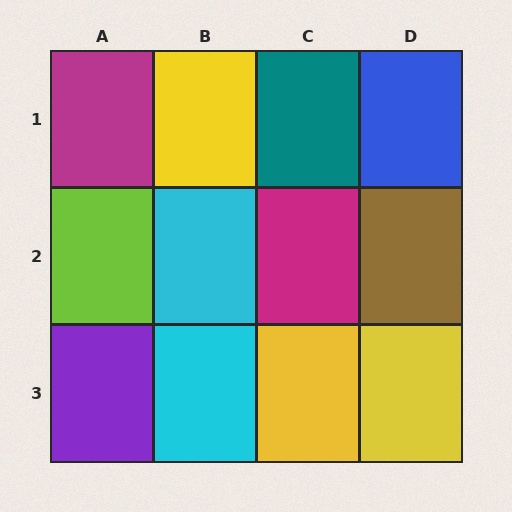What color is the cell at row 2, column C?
Magenta.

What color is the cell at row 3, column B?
Cyan.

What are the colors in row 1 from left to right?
Magenta, yellow, teal, blue.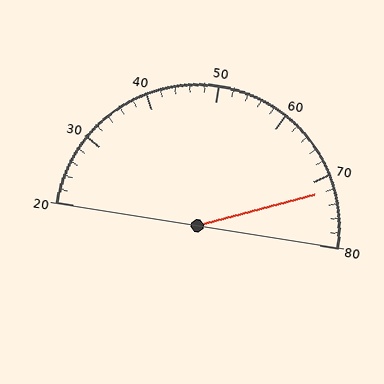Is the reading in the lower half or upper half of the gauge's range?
The reading is in the upper half of the range (20 to 80).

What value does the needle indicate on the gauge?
The needle indicates approximately 72.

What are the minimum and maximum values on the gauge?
The gauge ranges from 20 to 80.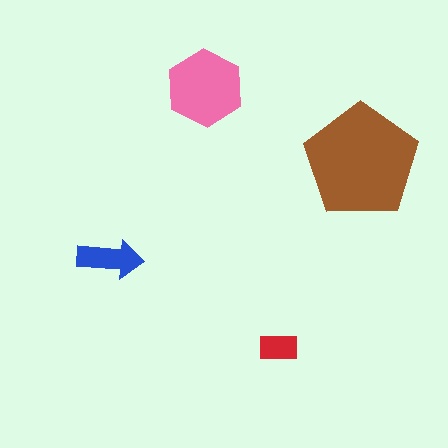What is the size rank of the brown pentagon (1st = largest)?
1st.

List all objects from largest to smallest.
The brown pentagon, the pink hexagon, the blue arrow, the red rectangle.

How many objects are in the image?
There are 4 objects in the image.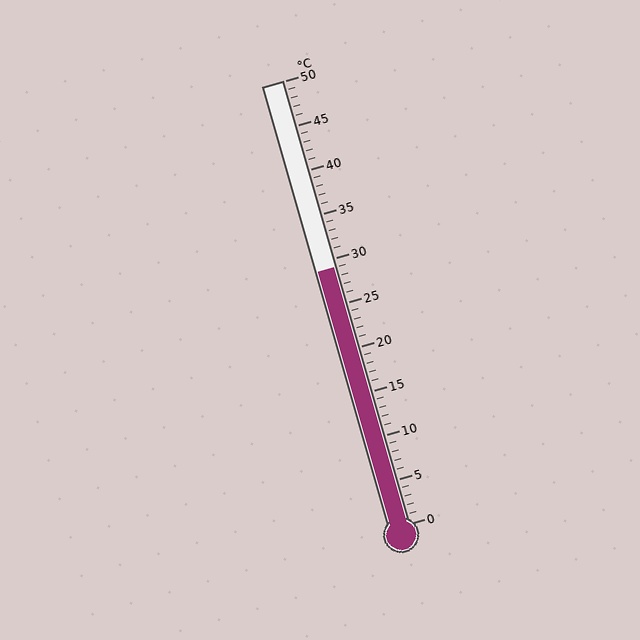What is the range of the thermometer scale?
The thermometer scale ranges from 0°C to 50°C.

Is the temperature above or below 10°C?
The temperature is above 10°C.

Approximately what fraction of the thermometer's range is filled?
The thermometer is filled to approximately 60% of its range.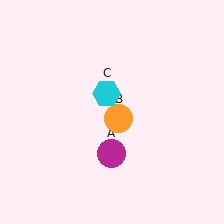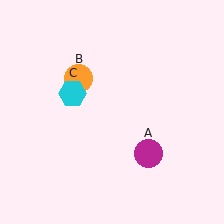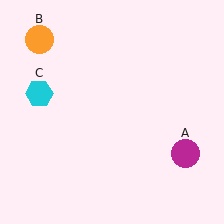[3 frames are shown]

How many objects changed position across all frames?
3 objects changed position: magenta circle (object A), orange circle (object B), cyan hexagon (object C).